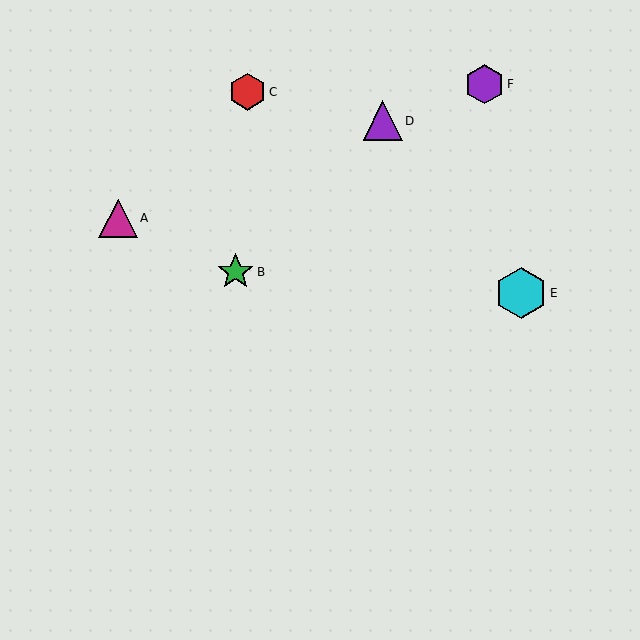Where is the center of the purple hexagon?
The center of the purple hexagon is at (484, 84).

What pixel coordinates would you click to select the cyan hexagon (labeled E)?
Click at (521, 293) to select the cyan hexagon E.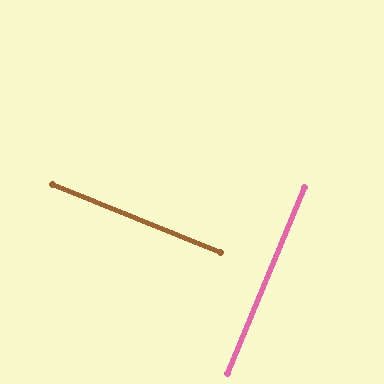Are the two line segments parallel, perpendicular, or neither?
Perpendicular — they meet at approximately 90°.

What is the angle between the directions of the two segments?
Approximately 90 degrees.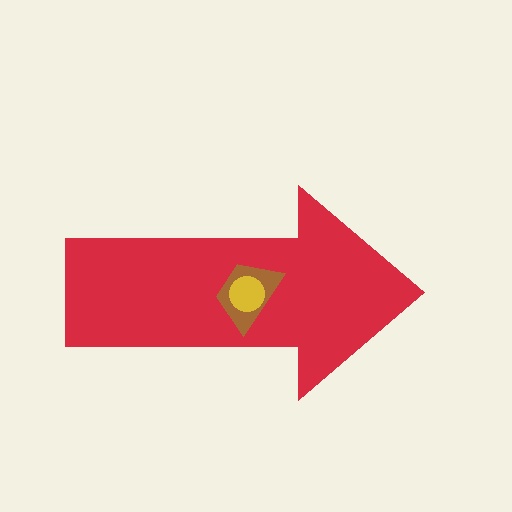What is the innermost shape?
The yellow circle.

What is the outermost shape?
The red arrow.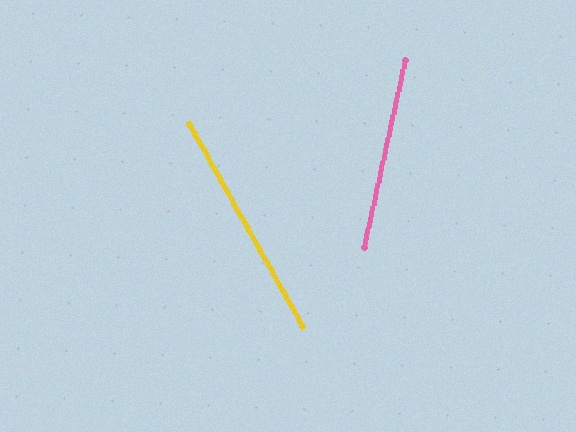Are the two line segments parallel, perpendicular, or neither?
Neither parallel nor perpendicular — they differ by about 42°.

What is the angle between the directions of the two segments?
Approximately 42 degrees.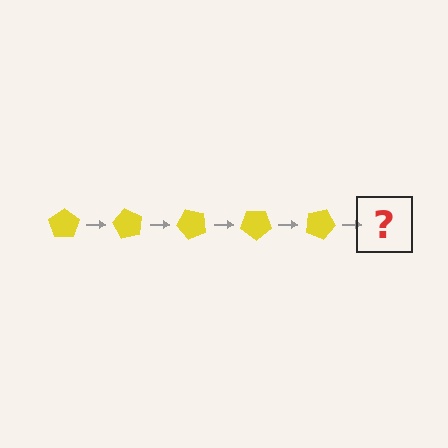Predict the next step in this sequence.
The next step is a yellow pentagon rotated 300 degrees.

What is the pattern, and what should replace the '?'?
The pattern is that the pentagon rotates 60 degrees each step. The '?' should be a yellow pentagon rotated 300 degrees.